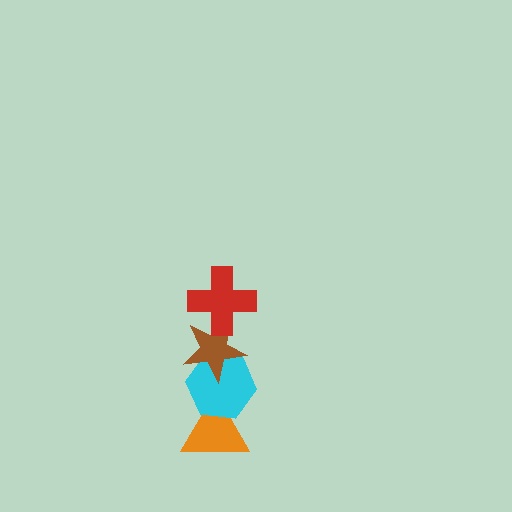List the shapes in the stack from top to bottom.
From top to bottom: the red cross, the brown star, the cyan hexagon, the orange triangle.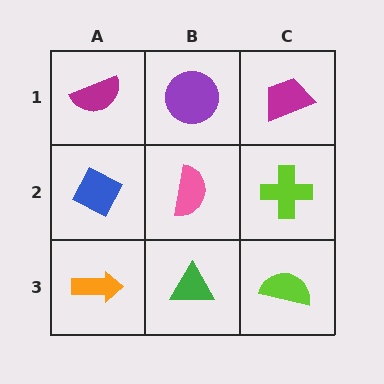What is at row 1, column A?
A magenta semicircle.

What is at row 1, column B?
A purple circle.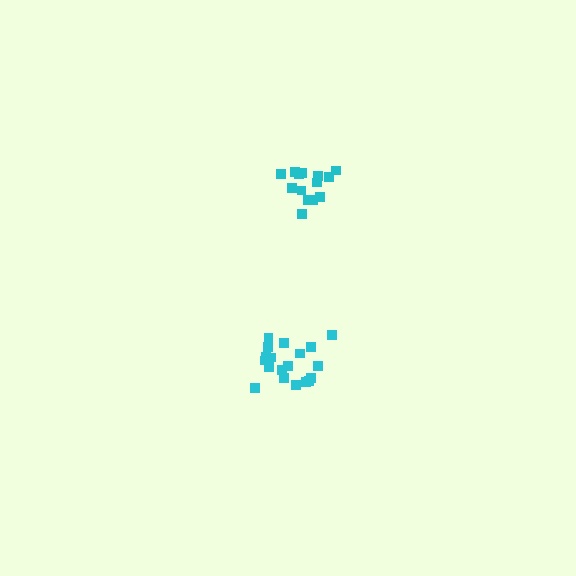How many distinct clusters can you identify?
There are 2 distinct clusters.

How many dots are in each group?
Group 1: 19 dots, Group 2: 14 dots (33 total).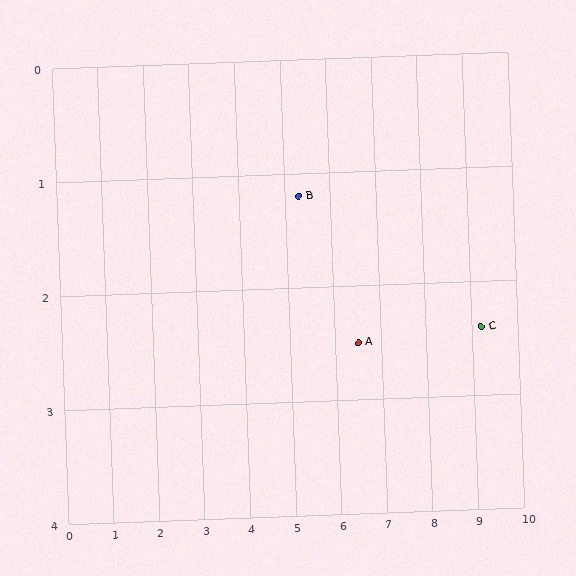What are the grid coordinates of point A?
Point A is at approximately (6.5, 2.5).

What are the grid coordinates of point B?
Point B is at approximately (5.3, 1.2).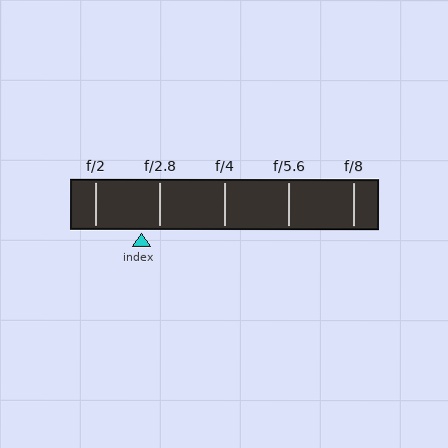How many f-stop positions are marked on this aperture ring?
There are 5 f-stop positions marked.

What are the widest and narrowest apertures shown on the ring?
The widest aperture shown is f/2 and the narrowest is f/8.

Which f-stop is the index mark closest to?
The index mark is closest to f/2.8.